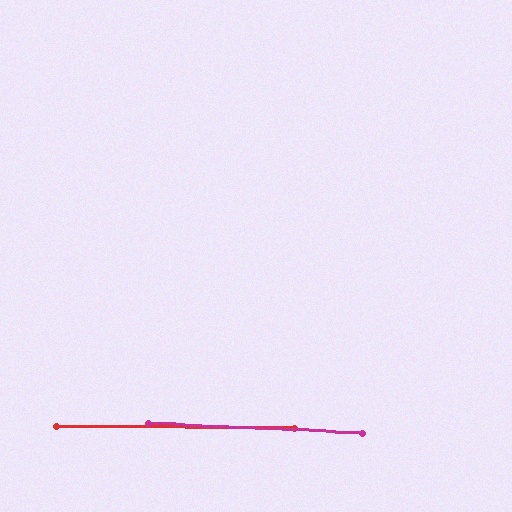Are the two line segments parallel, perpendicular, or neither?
Parallel — their directions differ by only 2.0°.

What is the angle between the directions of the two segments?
Approximately 2 degrees.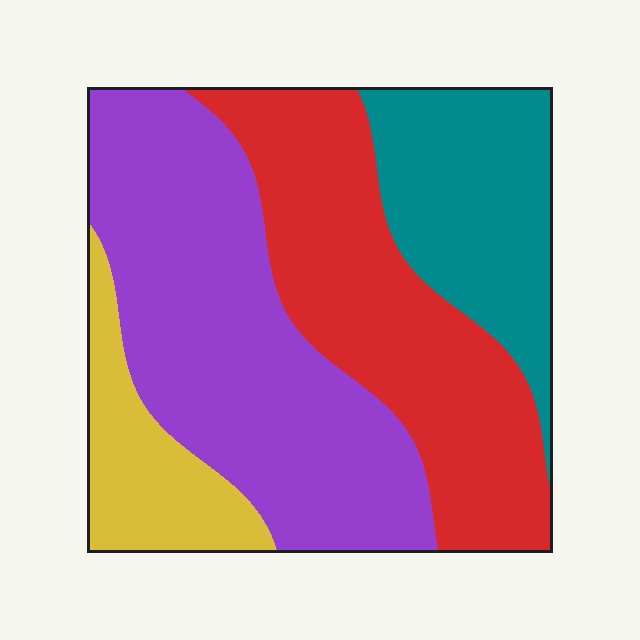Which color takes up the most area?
Purple, at roughly 40%.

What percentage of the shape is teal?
Teal takes up between a sixth and a third of the shape.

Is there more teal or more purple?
Purple.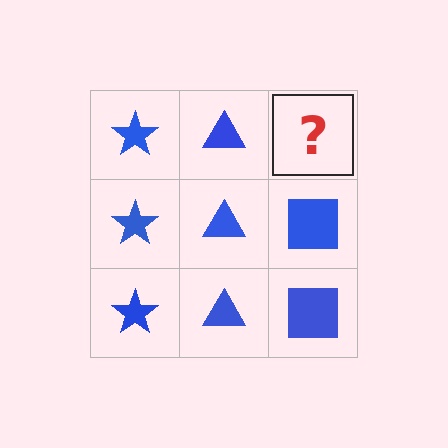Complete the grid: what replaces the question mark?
The question mark should be replaced with a blue square.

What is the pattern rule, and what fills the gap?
The rule is that each column has a consistent shape. The gap should be filled with a blue square.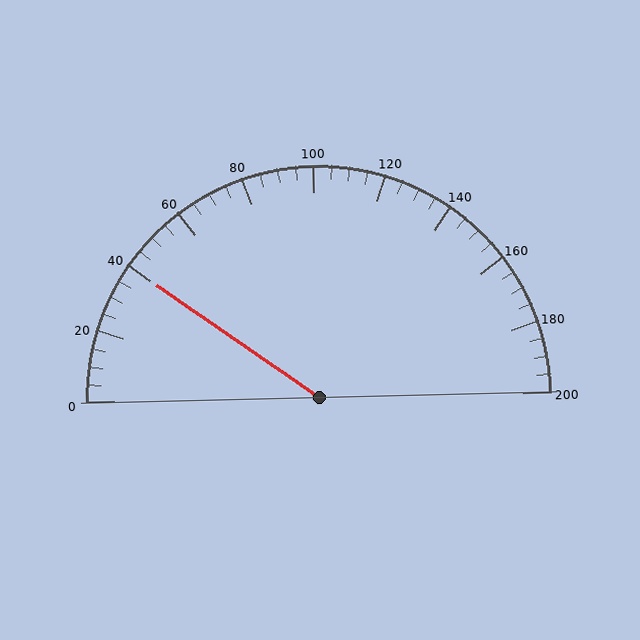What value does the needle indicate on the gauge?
The needle indicates approximately 40.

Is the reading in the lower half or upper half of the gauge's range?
The reading is in the lower half of the range (0 to 200).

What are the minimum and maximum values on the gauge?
The gauge ranges from 0 to 200.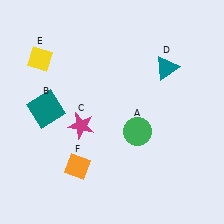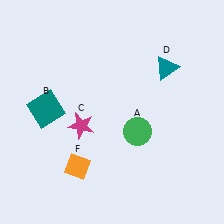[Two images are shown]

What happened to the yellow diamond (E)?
The yellow diamond (E) was removed in Image 2. It was in the top-left area of Image 1.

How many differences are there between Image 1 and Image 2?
There is 1 difference between the two images.